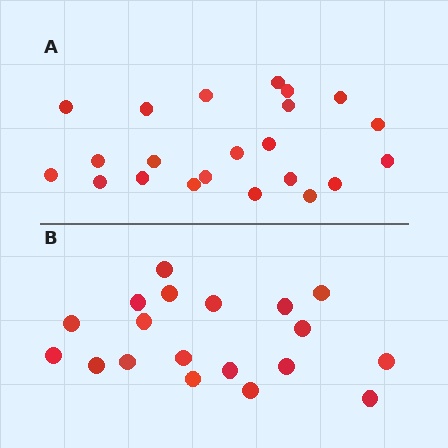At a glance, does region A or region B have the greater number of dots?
Region A (the top region) has more dots.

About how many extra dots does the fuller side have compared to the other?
Region A has just a few more — roughly 2 or 3 more dots than region B.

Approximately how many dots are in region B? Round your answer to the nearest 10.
About 20 dots. (The exact count is 19, which rounds to 20.)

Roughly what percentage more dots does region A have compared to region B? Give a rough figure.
About 15% more.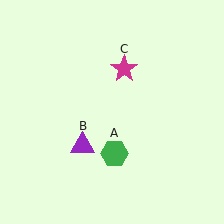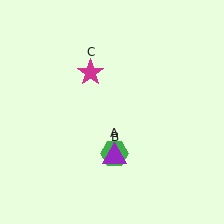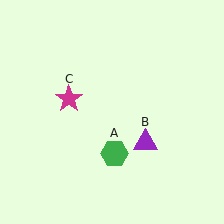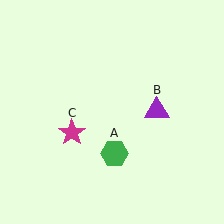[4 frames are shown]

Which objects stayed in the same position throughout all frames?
Green hexagon (object A) remained stationary.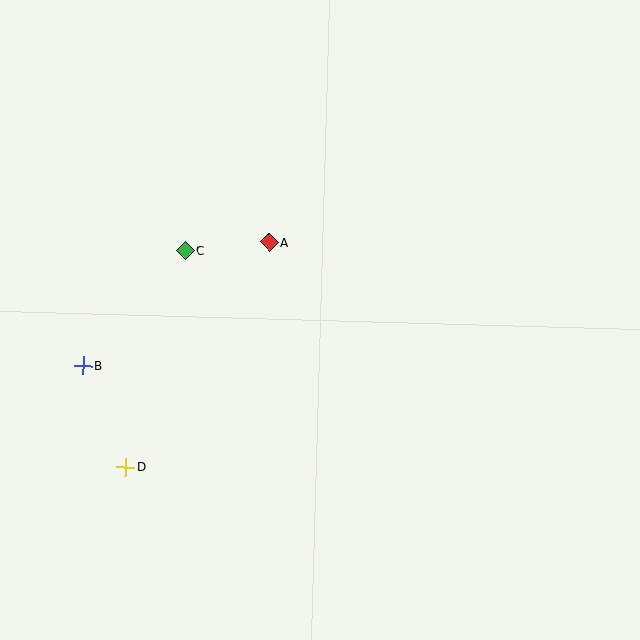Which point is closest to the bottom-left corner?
Point D is closest to the bottom-left corner.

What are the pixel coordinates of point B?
Point B is at (83, 365).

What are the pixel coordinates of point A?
Point A is at (270, 242).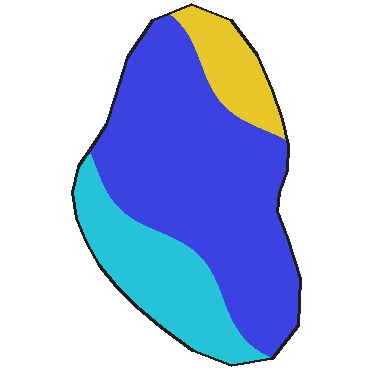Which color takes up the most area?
Blue, at roughly 65%.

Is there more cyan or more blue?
Blue.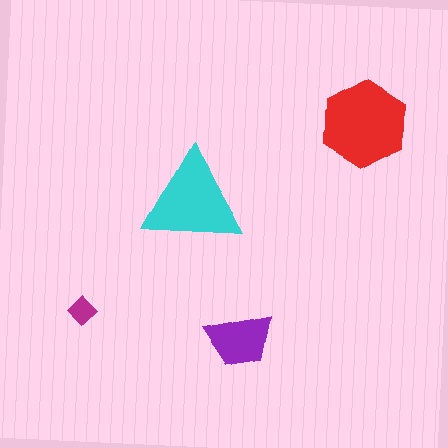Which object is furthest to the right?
The red hexagon is rightmost.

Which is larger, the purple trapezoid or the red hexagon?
The red hexagon.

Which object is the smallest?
The magenta diamond.